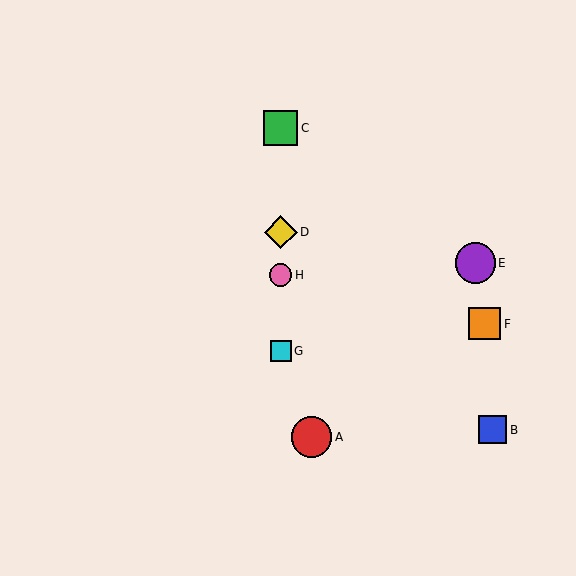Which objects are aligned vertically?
Objects C, D, G, H are aligned vertically.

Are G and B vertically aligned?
No, G is at x≈281 and B is at x≈493.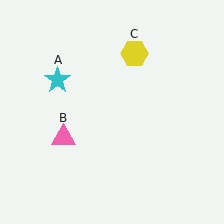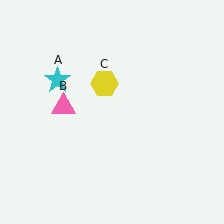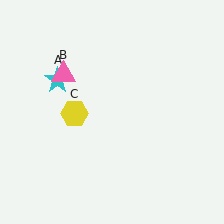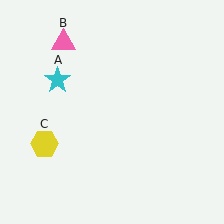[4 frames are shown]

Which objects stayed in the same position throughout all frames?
Cyan star (object A) remained stationary.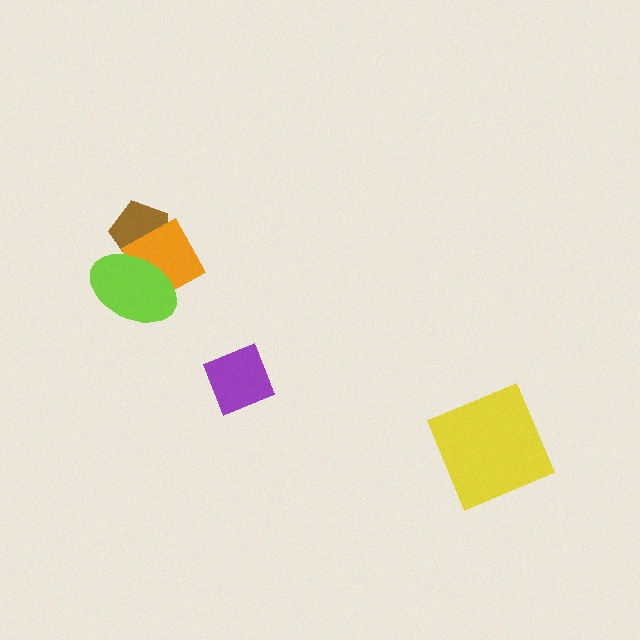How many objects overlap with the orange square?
2 objects overlap with the orange square.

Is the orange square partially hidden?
Yes, it is partially covered by another shape.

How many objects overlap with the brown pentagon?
2 objects overlap with the brown pentagon.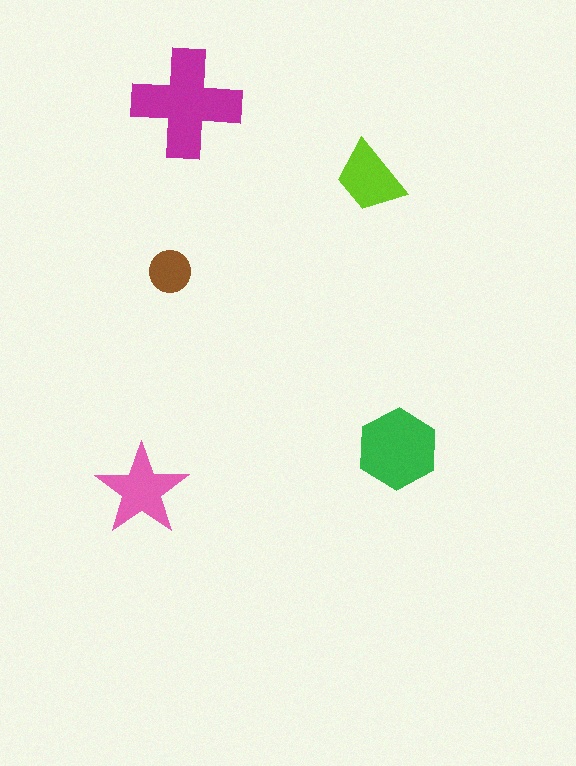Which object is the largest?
The magenta cross.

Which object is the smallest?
The brown circle.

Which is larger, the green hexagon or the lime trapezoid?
The green hexagon.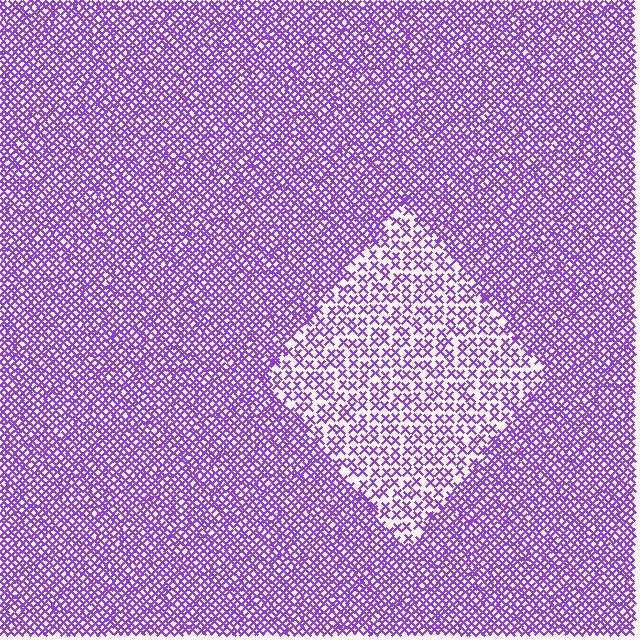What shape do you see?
I see a diamond.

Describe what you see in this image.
The image contains small purple elements arranged at two different densities. A diamond-shaped region is visible where the elements are less densely packed than the surrounding area.